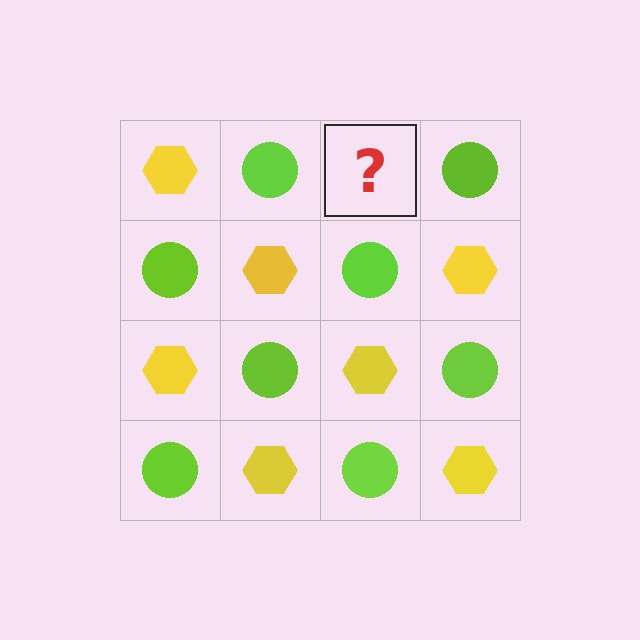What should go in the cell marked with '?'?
The missing cell should contain a yellow hexagon.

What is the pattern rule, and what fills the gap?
The rule is that it alternates yellow hexagon and lime circle in a checkerboard pattern. The gap should be filled with a yellow hexagon.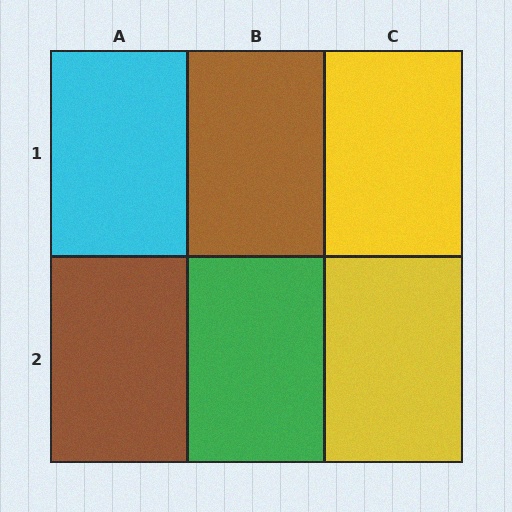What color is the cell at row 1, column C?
Yellow.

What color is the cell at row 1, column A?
Cyan.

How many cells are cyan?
1 cell is cyan.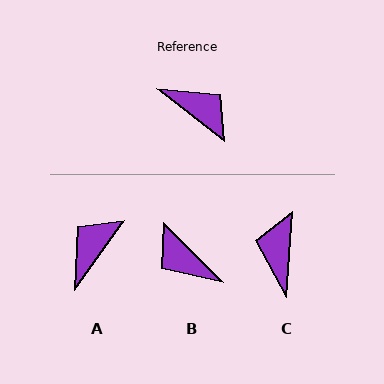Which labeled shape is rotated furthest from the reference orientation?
B, about 173 degrees away.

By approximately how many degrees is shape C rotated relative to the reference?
Approximately 124 degrees counter-clockwise.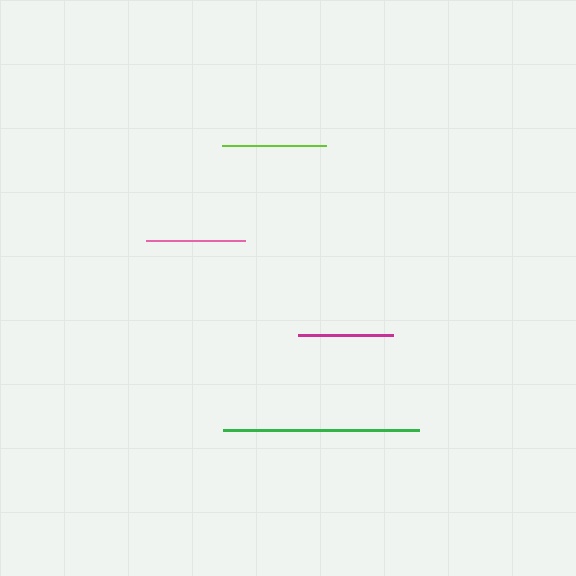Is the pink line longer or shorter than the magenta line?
The pink line is longer than the magenta line.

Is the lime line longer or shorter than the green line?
The green line is longer than the lime line.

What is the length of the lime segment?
The lime segment is approximately 104 pixels long.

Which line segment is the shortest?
The magenta line is the shortest at approximately 95 pixels.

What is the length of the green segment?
The green segment is approximately 196 pixels long.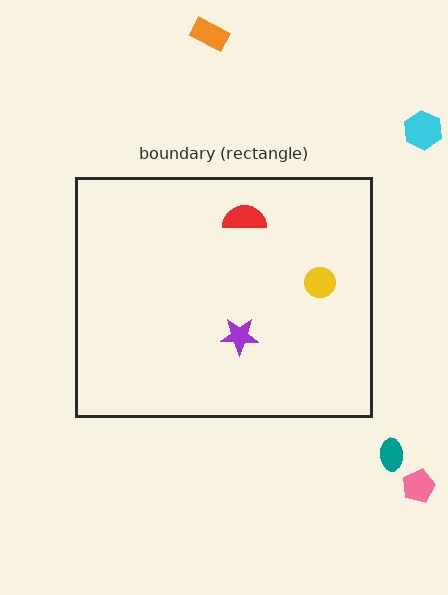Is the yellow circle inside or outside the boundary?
Inside.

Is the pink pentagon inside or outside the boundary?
Outside.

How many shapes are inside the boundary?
3 inside, 4 outside.